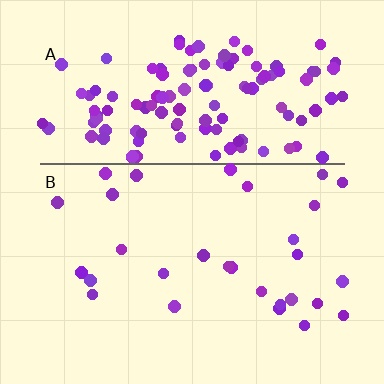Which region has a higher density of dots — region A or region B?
A (the top).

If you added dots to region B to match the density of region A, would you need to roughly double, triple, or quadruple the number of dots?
Approximately quadruple.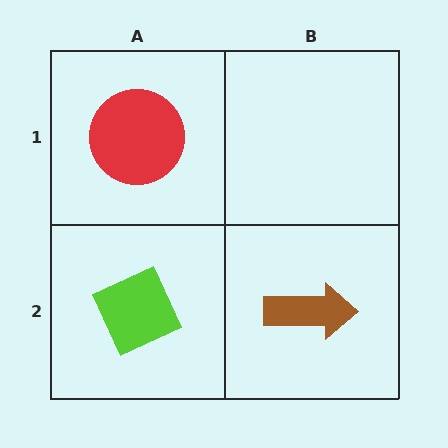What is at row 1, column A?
A red circle.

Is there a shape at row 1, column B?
No, that cell is empty.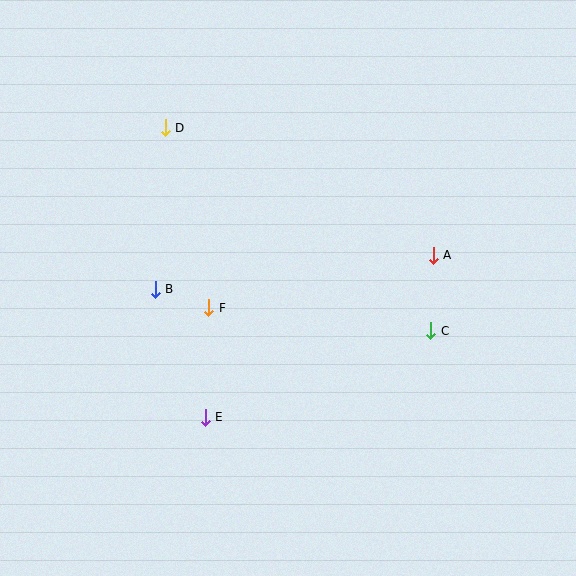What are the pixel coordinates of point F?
Point F is at (209, 308).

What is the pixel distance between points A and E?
The distance between A and E is 280 pixels.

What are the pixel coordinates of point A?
Point A is at (433, 255).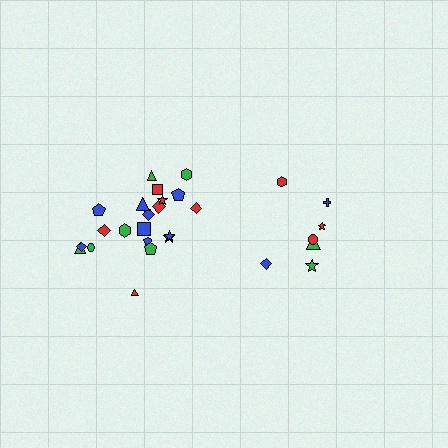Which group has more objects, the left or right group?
The left group.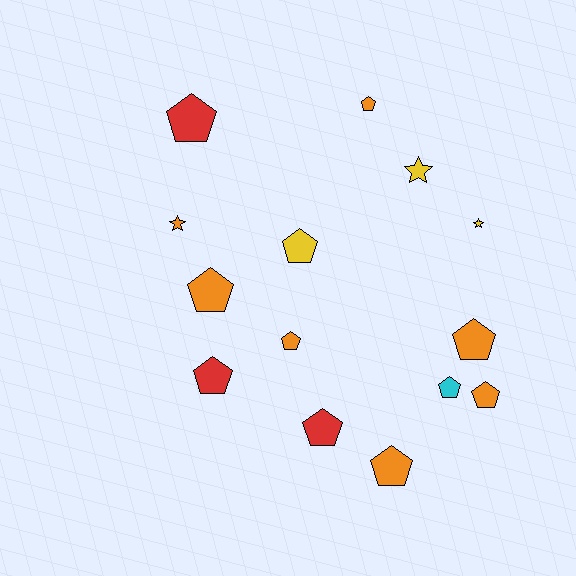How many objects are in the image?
There are 14 objects.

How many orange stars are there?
There is 1 orange star.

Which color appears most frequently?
Orange, with 7 objects.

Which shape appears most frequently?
Pentagon, with 11 objects.